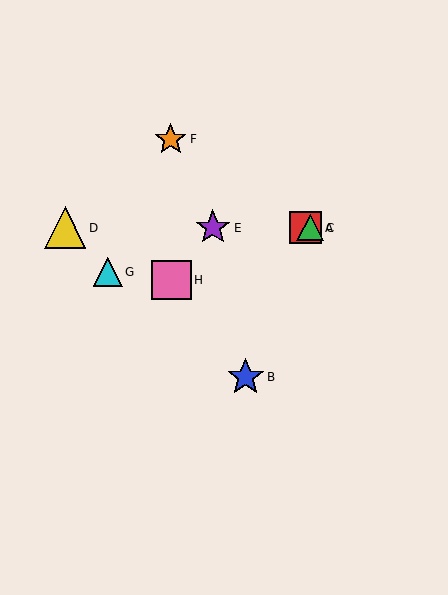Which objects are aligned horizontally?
Objects A, C, D, E are aligned horizontally.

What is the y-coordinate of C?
Object C is at y≈228.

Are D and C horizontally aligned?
Yes, both are at y≈228.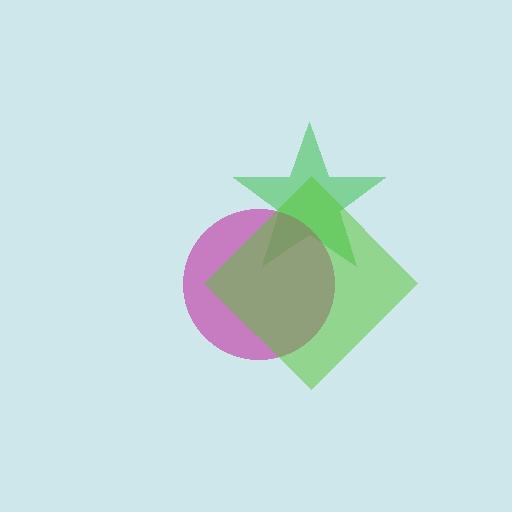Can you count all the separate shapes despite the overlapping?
Yes, there are 3 separate shapes.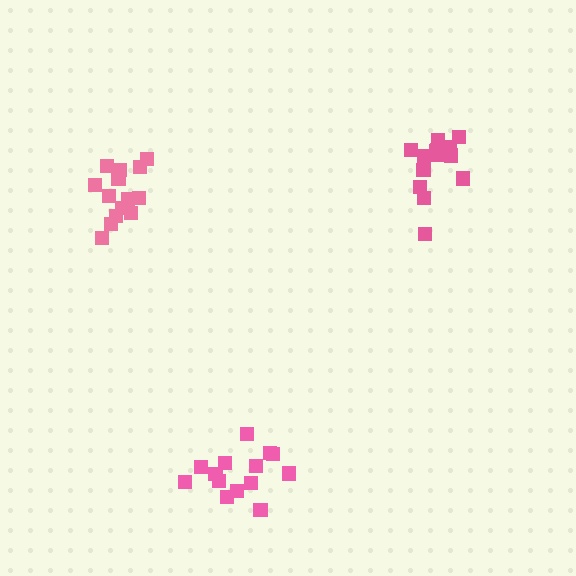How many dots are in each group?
Group 1: 14 dots, Group 2: 14 dots, Group 3: 16 dots (44 total).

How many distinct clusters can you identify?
There are 3 distinct clusters.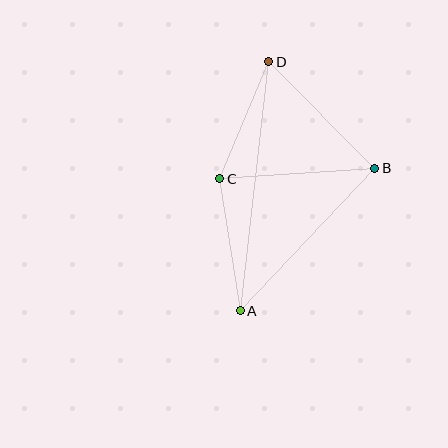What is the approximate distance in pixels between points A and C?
The distance between A and C is approximately 133 pixels.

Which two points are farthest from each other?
Points A and D are farthest from each other.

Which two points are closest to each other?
Points C and D are closest to each other.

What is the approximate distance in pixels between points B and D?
The distance between B and D is approximately 150 pixels.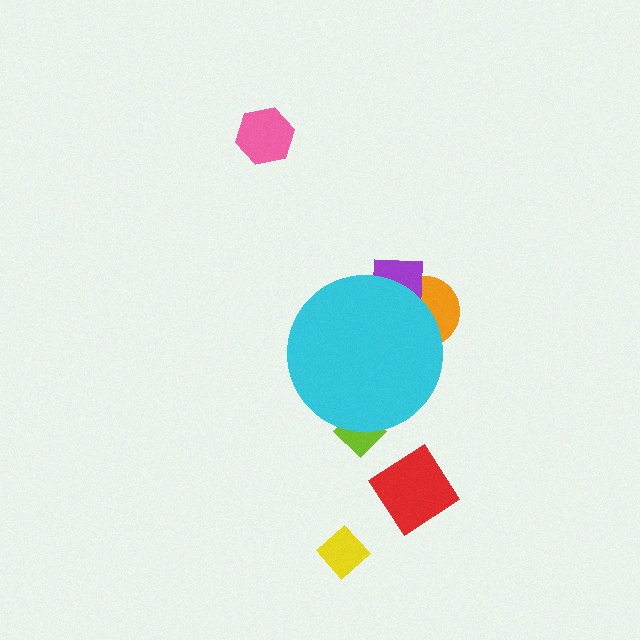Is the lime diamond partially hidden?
Yes, the lime diamond is partially hidden behind the cyan circle.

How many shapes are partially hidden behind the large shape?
3 shapes are partially hidden.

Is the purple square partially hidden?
Yes, the purple square is partially hidden behind the cyan circle.